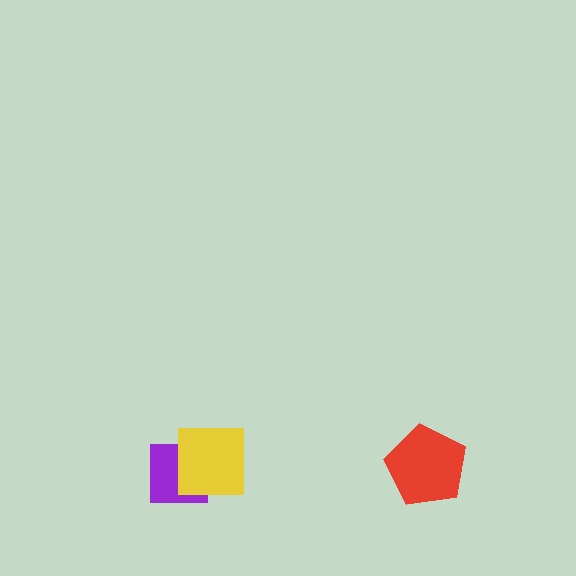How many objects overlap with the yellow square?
1 object overlaps with the yellow square.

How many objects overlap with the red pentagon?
0 objects overlap with the red pentagon.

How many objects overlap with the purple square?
1 object overlaps with the purple square.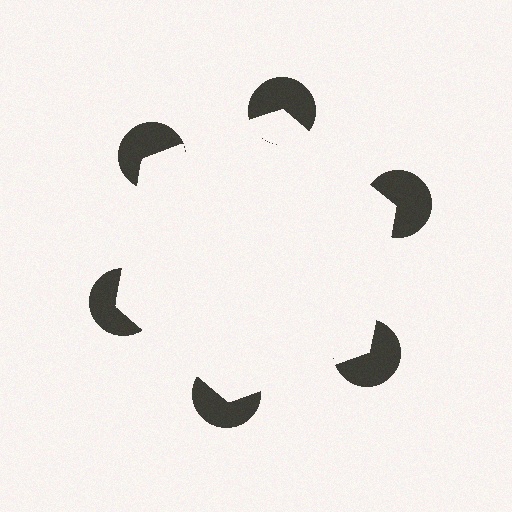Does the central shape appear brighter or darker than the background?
It typically appears slightly brighter than the background, even though no actual brightness change is drawn.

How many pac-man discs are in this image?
There are 6 — one at each vertex of the illusory hexagon.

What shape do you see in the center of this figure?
An illusory hexagon — its edges are inferred from the aligned wedge cuts in the pac-man discs, not physically drawn.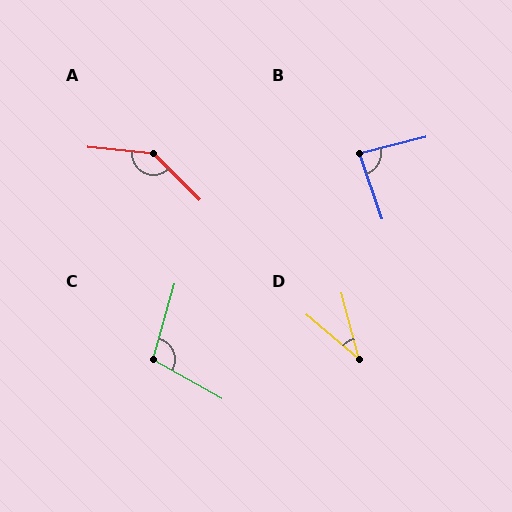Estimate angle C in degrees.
Approximately 103 degrees.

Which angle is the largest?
A, at approximately 141 degrees.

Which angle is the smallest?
D, at approximately 35 degrees.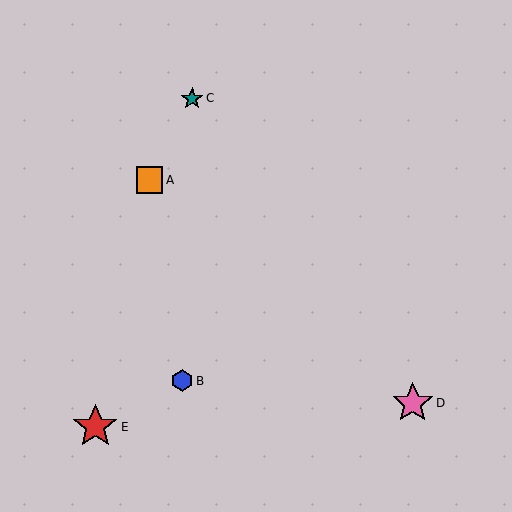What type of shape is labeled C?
Shape C is a teal star.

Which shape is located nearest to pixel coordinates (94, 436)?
The red star (labeled E) at (95, 427) is nearest to that location.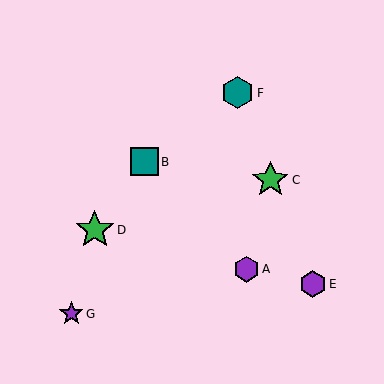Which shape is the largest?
The green star (labeled D) is the largest.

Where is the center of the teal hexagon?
The center of the teal hexagon is at (238, 93).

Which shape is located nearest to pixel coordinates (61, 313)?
The purple star (labeled G) at (71, 314) is nearest to that location.